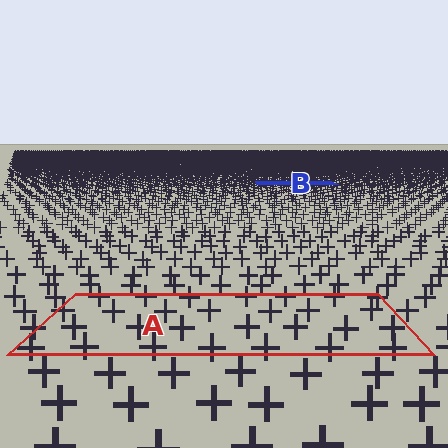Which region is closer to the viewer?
Region A is closer. The texture elements there are larger and more spread out.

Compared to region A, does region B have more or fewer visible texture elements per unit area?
Region B has more texture elements per unit area — they are packed more densely because it is farther away.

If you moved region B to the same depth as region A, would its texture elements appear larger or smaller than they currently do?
They would appear larger. At a closer depth, the same texture elements are projected at a bigger on-screen size.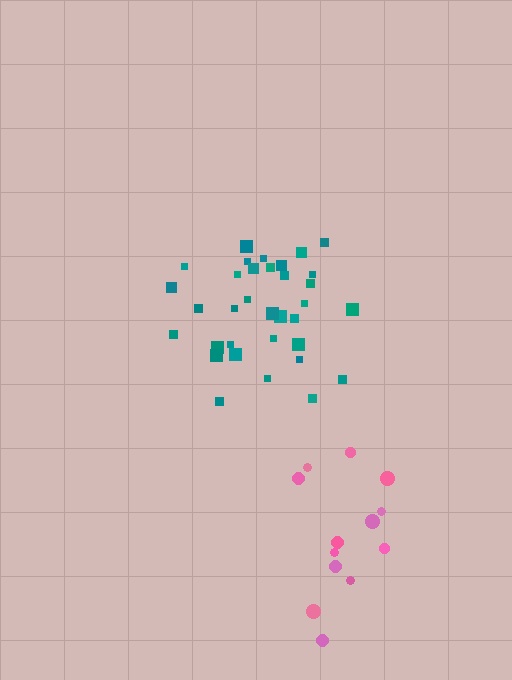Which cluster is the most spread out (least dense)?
Pink.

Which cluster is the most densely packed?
Teal.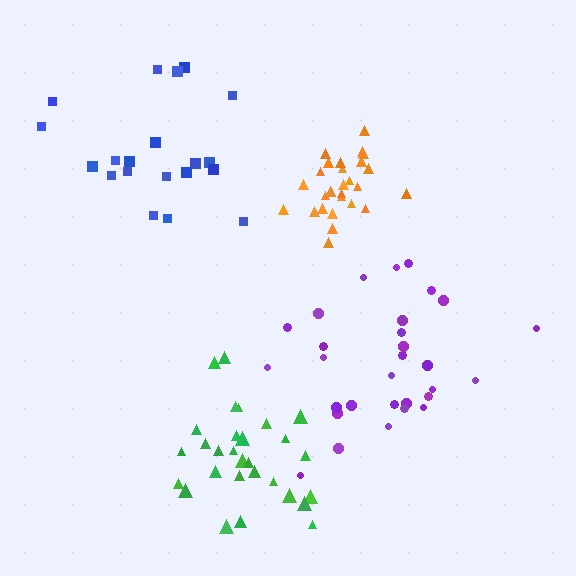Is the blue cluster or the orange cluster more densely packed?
Orange.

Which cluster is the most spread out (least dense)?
Blue.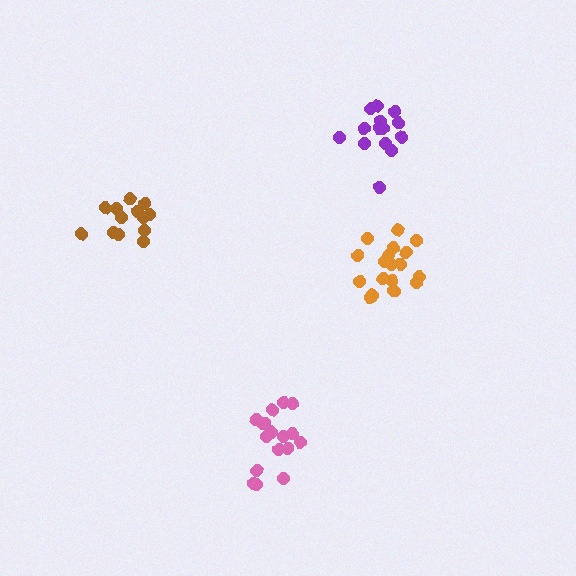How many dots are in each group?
Group 1: 17 dots, Group 2: 13 dots, Group 3: 18 dots, Group 4: 14 dots (62 total).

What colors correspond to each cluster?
The clusters are colored: pink, brown, orange, purple.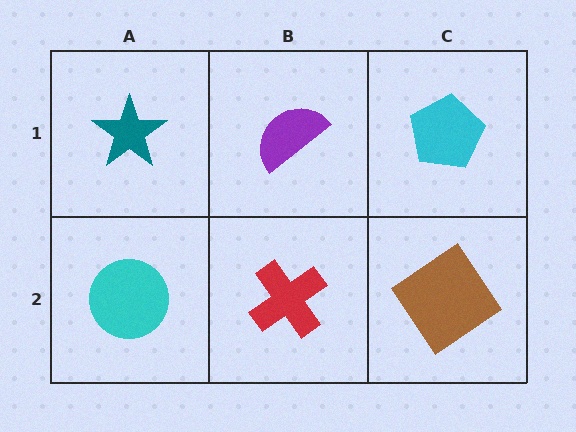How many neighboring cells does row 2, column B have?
3.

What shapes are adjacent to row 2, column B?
A purple semicircle (row 1, column B), a cyan circle (row 2, column A), a brown diamond (row 2, column C).